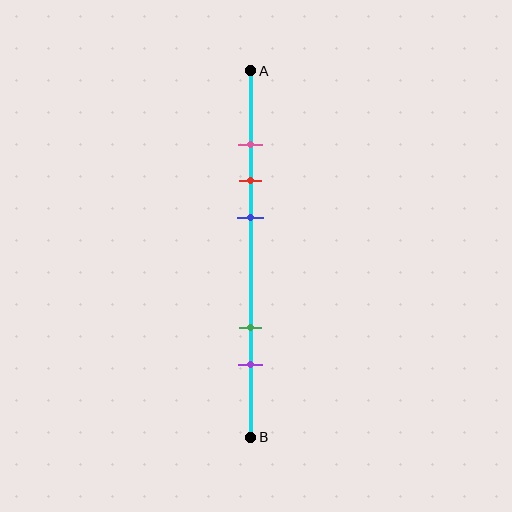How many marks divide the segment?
There are 5 marks dividing the segment.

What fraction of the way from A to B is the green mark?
The green mark is approximately 70% (0.7) of the way from A to B.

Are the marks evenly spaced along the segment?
No, the marks are not evenly spaced.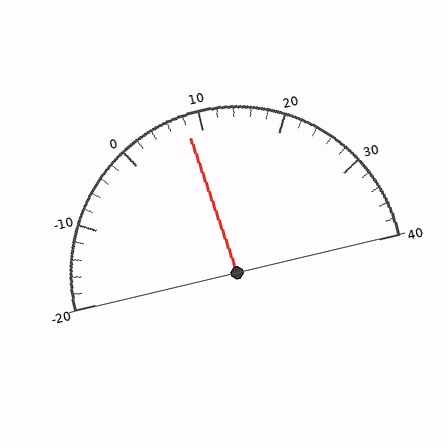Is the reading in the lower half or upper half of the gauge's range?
The reading is in the lower half of the range (-20 to 40).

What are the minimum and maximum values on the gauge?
The gauge ranges from -20 to 40.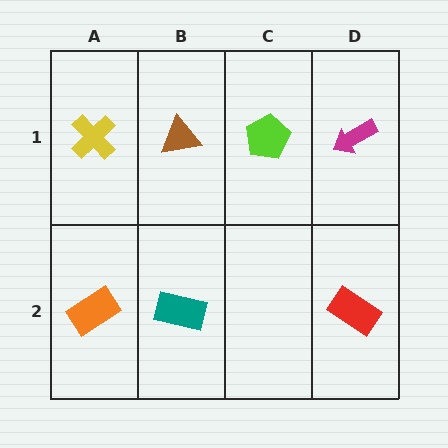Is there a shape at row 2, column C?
No, that cell is empty.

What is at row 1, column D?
A magenta arrow.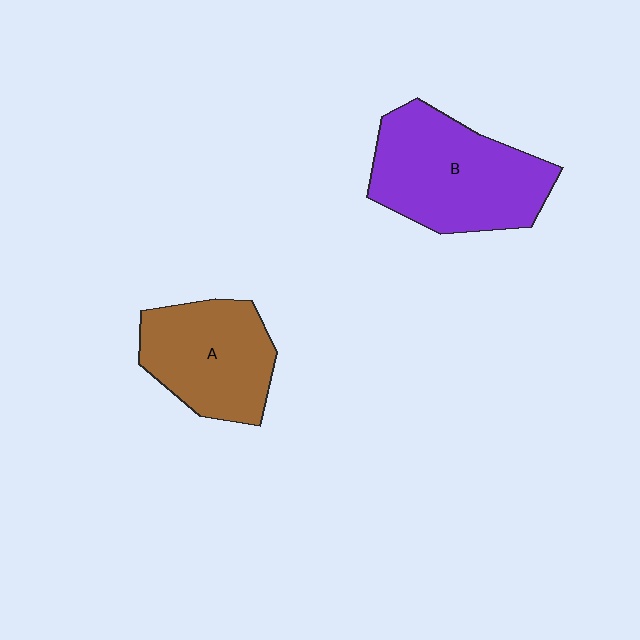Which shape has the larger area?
Shape B (purple).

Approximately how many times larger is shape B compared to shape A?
Approximately 1.3 times.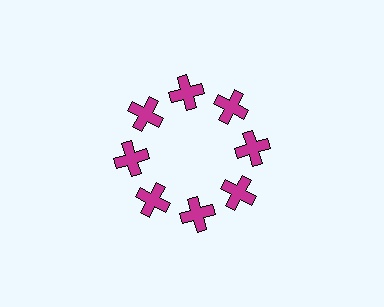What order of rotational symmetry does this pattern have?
This pattern has 8-fold rotational symmetry.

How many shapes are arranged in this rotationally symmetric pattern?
There are 8 shapes, arranged in 8 groups of 1.